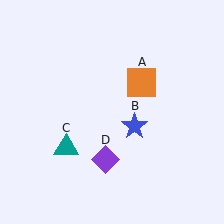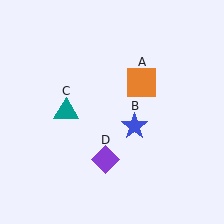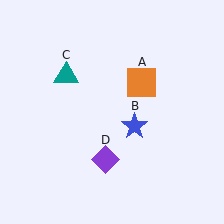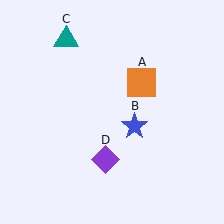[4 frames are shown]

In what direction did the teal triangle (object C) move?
The teal triangle (object C) moved up.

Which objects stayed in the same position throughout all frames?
Orange square (object A) and blue star (object B) and purple diamond (object D) remained stationary.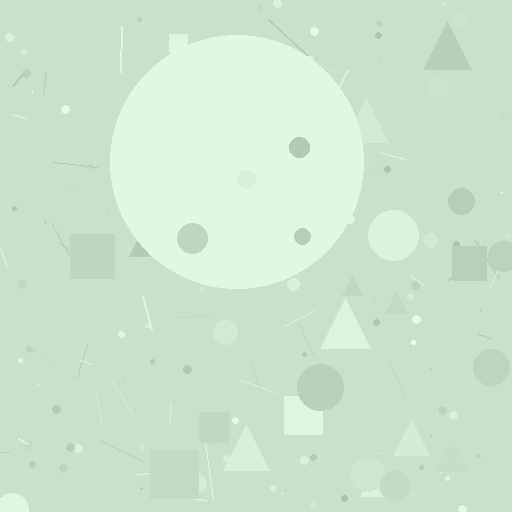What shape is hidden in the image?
A circle is hidden in the image.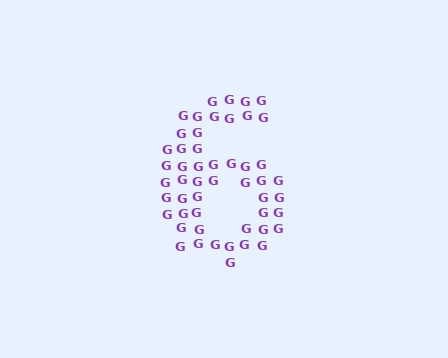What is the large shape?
The large shape is the digit 6.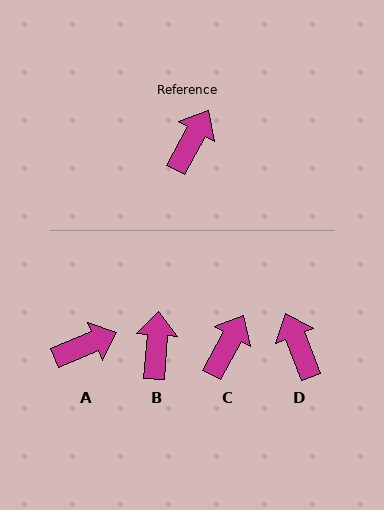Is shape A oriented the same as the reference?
No, it is off by about 39 degrees.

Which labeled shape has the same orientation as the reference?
C.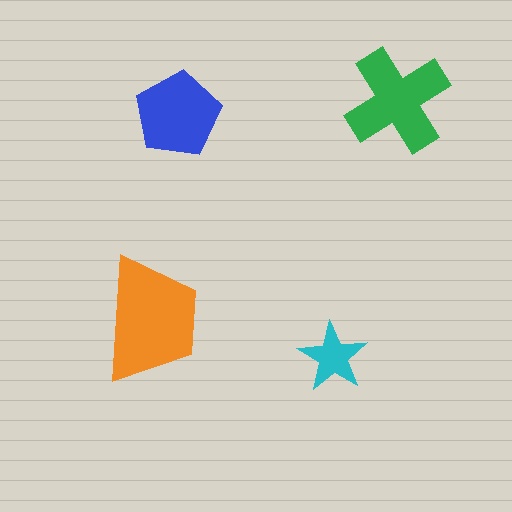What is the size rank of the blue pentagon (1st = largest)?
3rd.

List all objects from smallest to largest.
The cyan star, the blue pentagon, the green cross, the orange trapezoid.